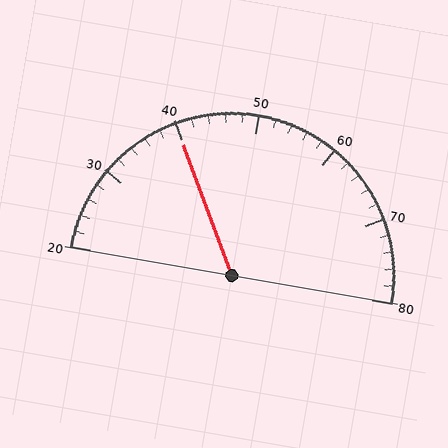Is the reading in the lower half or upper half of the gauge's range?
The reading is in the lower half of the range (20 to 80).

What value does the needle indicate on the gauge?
The needle indicates approximately 40.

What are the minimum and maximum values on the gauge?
The gauge ranges from 20 to 80.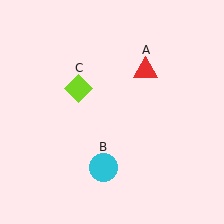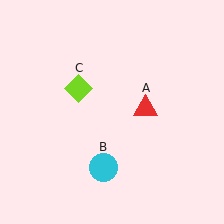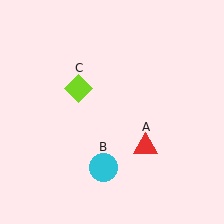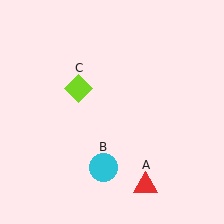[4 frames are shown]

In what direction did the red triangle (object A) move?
The red triangle (object A) moved down.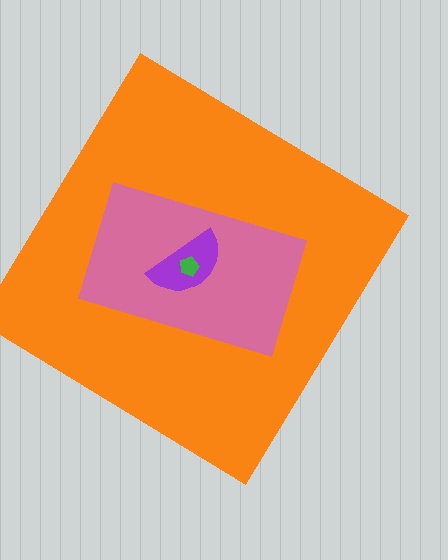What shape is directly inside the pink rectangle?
The purple semicircle.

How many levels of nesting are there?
4.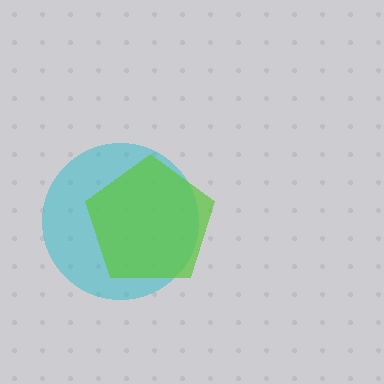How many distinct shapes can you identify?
There are 2 distinct shapes: a cyan circle, a lime pentagon.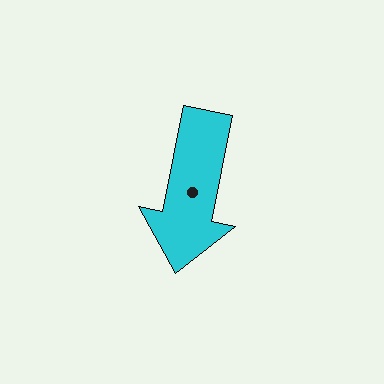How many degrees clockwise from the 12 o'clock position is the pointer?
Approximately 191 degrees.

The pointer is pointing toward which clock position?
Roughly 6 o'clock.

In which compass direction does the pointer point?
South.